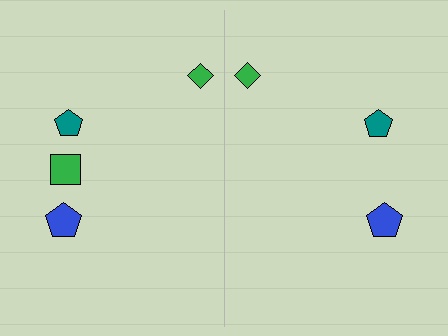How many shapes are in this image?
There are 7 shapes in this image.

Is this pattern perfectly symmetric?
No, the pattern is not perfectly symmetric. A green square is missing from the right side.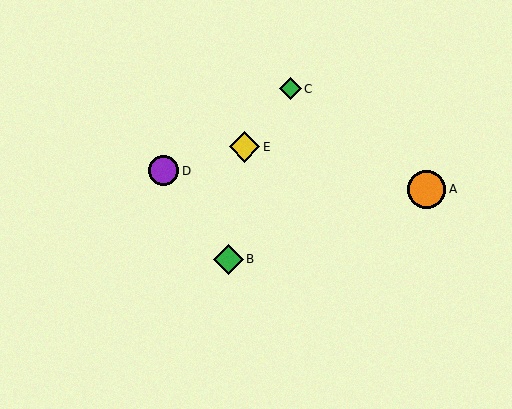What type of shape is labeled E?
Shape E is a yellow diamond.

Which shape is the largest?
The orange circle (labeled A) is the largest.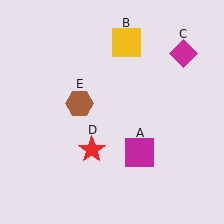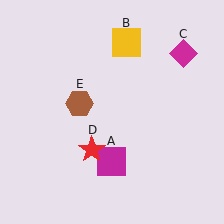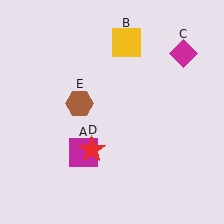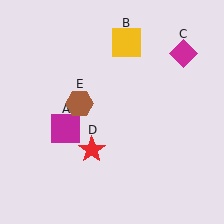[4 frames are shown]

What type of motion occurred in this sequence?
The magenta square (object A) rotated clockwise around the center of the scene.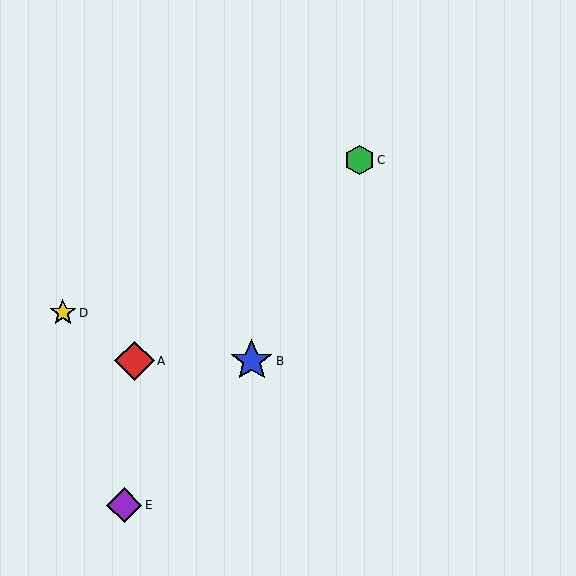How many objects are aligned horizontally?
2 objects (A, B) are aligned horizontally.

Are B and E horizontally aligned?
No, B is at y≈361 and E is at y≈505.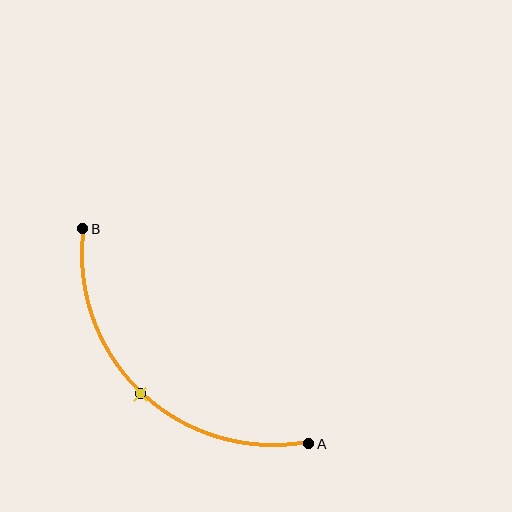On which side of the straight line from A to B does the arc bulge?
The arc bulges below and to the left of the straight line connecting A and B.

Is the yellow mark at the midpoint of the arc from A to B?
Yes. The yellow mark lies on the arc at equal arc-length from both A and B — it is the arc midpoint.